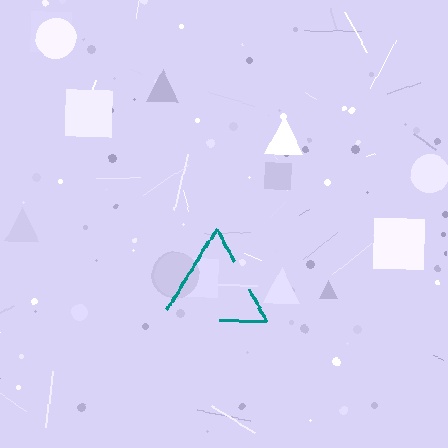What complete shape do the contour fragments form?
The contour fragments form a triangle.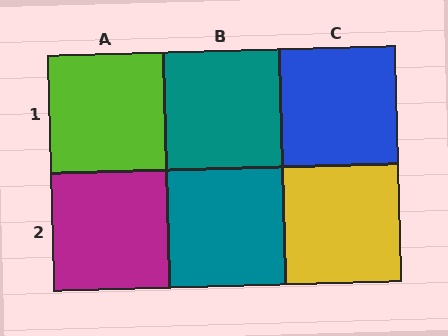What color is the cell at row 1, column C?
Blue.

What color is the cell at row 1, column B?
Teal.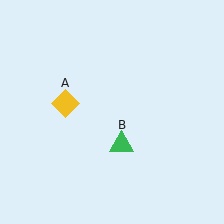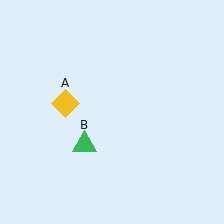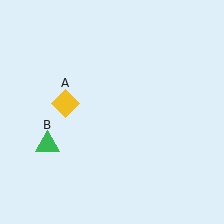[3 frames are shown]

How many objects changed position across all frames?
1 object changed position: green triangle (object B).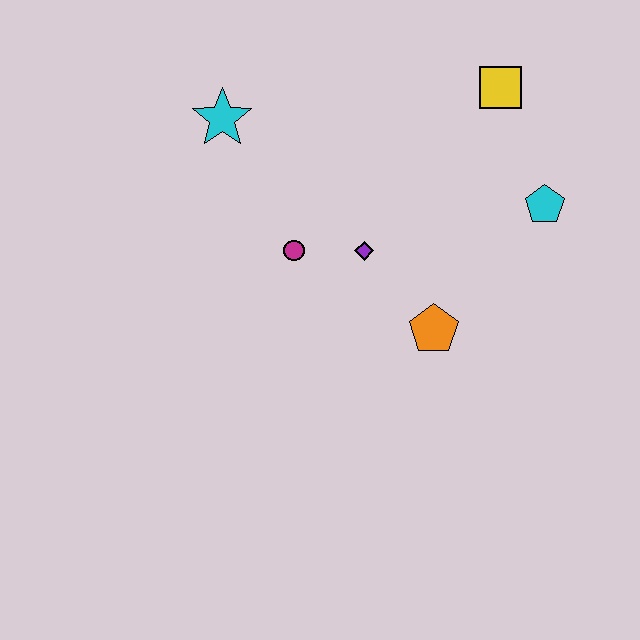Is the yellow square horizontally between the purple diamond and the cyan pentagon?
Yes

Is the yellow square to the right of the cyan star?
Yes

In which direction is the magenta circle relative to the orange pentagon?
The magenta circle is to the left of the orange pentagon.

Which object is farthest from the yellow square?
The cyan star is farthest from the yellow square.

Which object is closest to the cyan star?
The magenta circle is closest to the cyan star.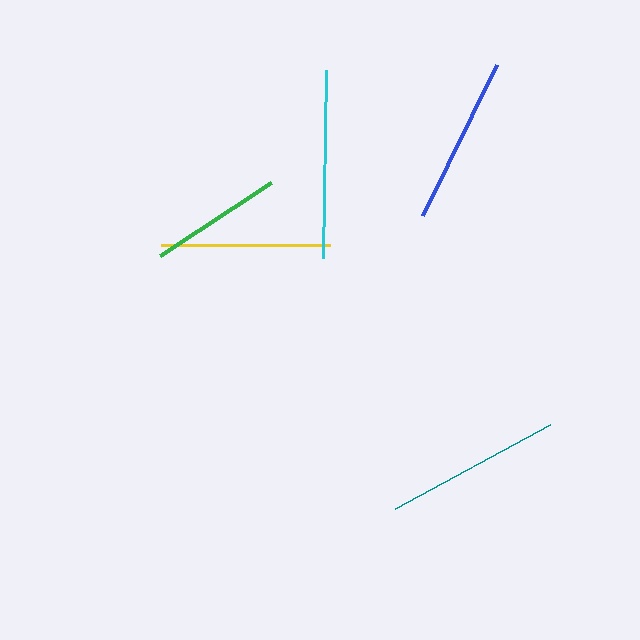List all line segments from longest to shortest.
From longest to shortest: cyan, teal, blue, yellow, green.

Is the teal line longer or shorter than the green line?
The teal line is longer than the green line.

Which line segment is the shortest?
The green line is the shortest at approximately 133 pixels.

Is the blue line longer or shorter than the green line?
The blue line is longer than the green line.